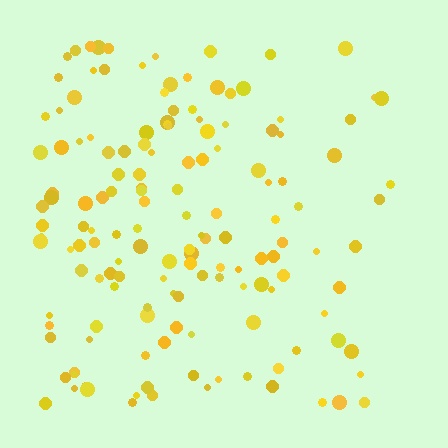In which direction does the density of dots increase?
From right to left, with the left side densest.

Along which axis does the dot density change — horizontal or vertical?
Horizontal.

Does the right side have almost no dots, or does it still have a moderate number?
Still a moderate number, just noticeably fewer than the left.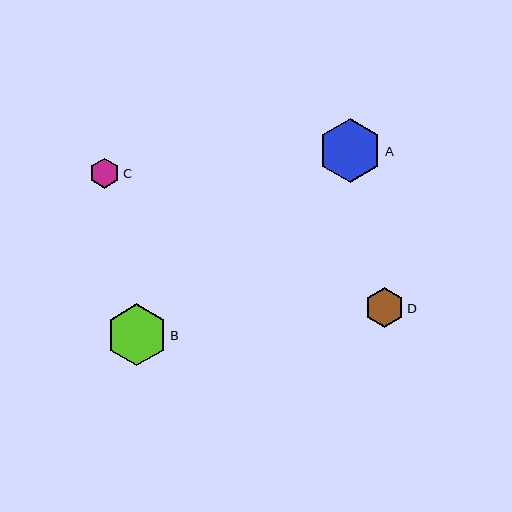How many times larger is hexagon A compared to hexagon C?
Hexagon A is approximately 2.1 times the size of hexagon C.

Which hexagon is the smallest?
Hexagon C is the smallest with a size of approximately 30 pixels.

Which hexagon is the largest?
Hexagon A is the largest with a size of approximately 64 pixels.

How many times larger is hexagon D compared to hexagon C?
Hexagon D is approximately 1.3 times the size of hexagon C.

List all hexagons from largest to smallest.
From largest to smallest: A, B, D, C.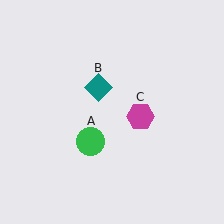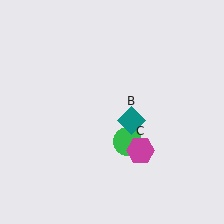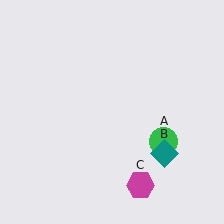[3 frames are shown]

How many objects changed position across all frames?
3 objects changed position: green circle (object A), teal diamond (object B), magenta hexagon (object C).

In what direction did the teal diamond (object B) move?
The teal diamond (object B) moved down and to the right.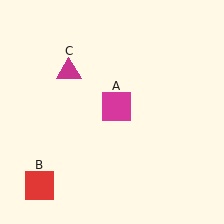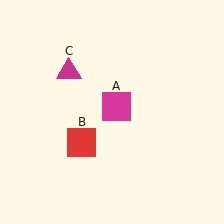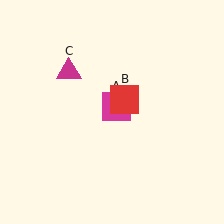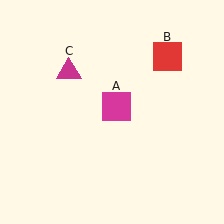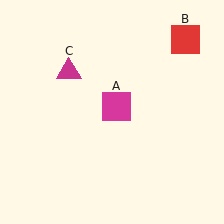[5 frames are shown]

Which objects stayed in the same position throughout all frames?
Magenta square (object A) and magenta triangle (object C) remained stationary.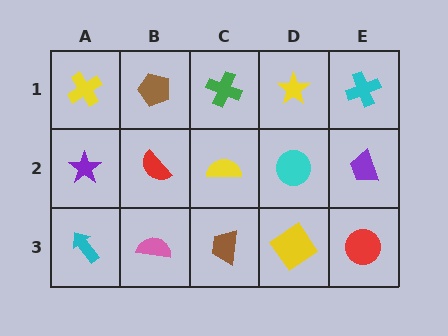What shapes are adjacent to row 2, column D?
A yellow star (row 1, column D), a yellow diamond (row 3, column D), a yellow semicircle (row 2, column C), a purple trapezoid (row 2, column E).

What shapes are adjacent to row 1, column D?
A cyan circle (row 2, column D), a green cross (row 1, column C), a cyan cross (row 1, column E).